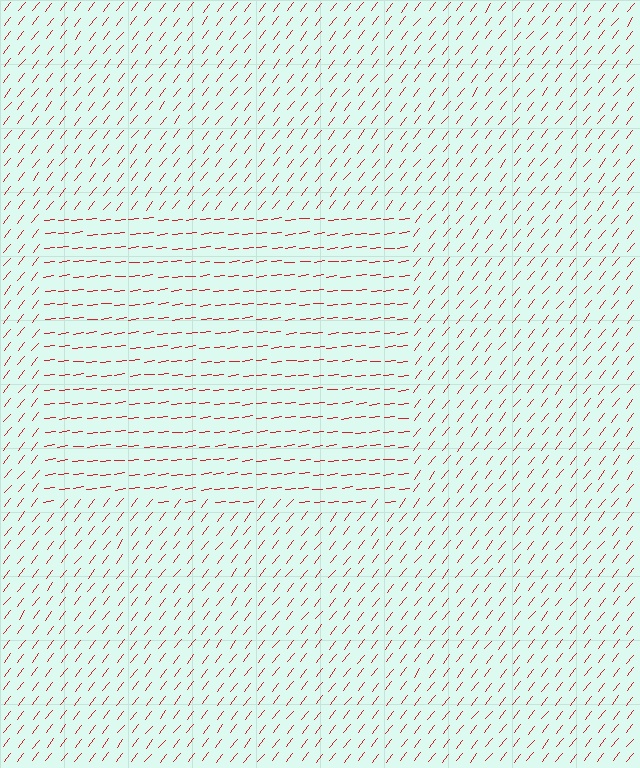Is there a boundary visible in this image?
Yes, there is a texture boundary formed by a change in line orientation.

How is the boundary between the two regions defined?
The boundary is defined purely by a change in line orientation (approximately 45 degrees difference). All lines are the same color and thickness.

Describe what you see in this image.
The image is filled with small red line segments. A rectangle region in the image has lines oriented differently from the surrounding lines, creating a visible texture boundary.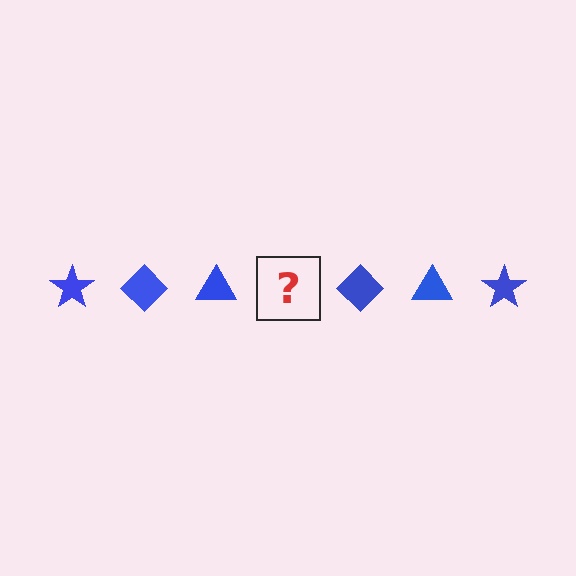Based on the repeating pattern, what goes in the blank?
The blank should be a blue star.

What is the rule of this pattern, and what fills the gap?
The rule is that the pattern cycles through star, diamond, triangle shapes in blue. The gap should be filled with a blue star.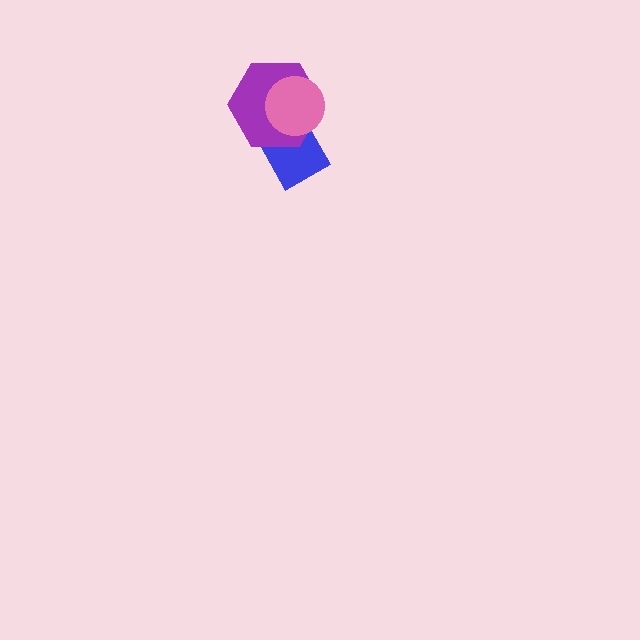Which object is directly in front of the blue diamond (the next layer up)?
The purple hexagon is directly in front of the blue diamond.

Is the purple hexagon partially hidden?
Yes, it is partially covered by another shape.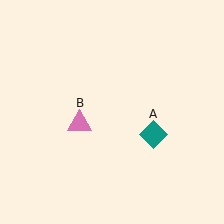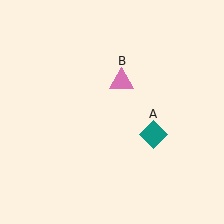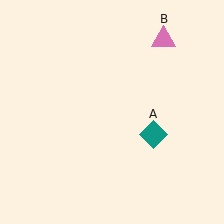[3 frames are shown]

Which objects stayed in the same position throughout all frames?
Teal diamond (object A) remained stationary.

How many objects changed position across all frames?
1 object changed position: pink triangle (object B).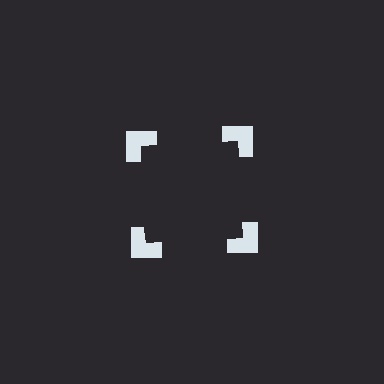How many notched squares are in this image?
There are 4 — one at each vertex of the illusory square.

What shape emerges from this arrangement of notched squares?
An illusory square — its edges are inferred from the aligned wedge cuts in the notched squares, not physically drawn.